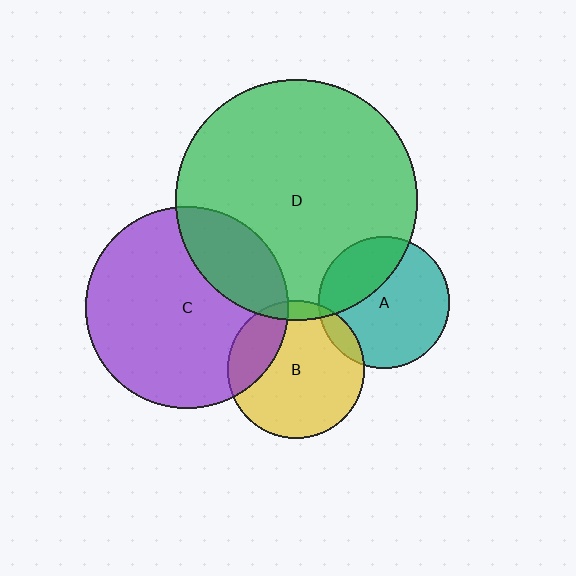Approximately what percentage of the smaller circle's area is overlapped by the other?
Approximately 5%.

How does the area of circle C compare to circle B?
Approximately 2.2 times.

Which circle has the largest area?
Circle D (green).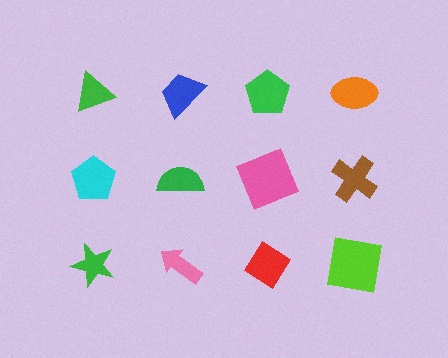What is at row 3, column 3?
A red diamond.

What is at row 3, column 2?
A pink arrow.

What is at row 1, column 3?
A green pentagon.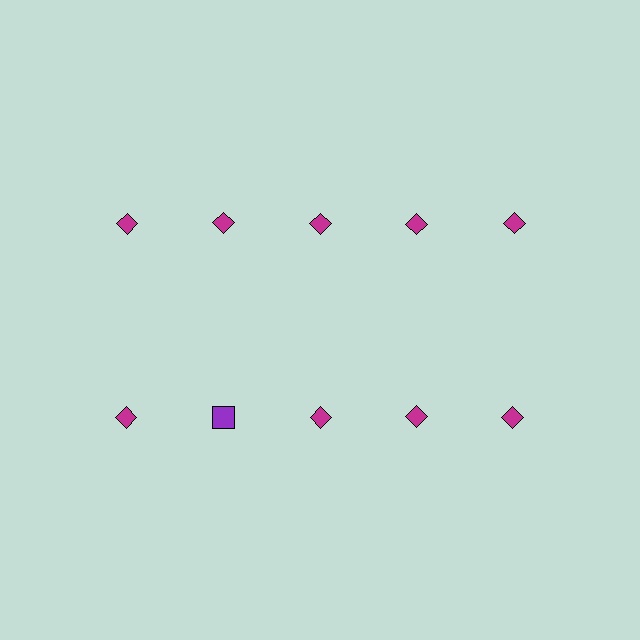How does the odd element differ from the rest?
It differs in both color (purple instead of magenta) and shape (square instead of diamond).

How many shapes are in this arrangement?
There are 10 shapes arranged in a grid pattern.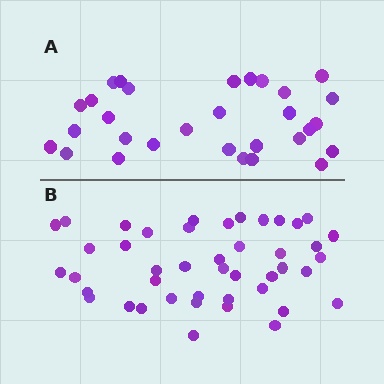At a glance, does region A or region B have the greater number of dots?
Region B (the bottom region) has more dots.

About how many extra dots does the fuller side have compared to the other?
Region B has approximately 15 more dots than region A.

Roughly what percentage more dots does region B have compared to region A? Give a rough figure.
About 45% more.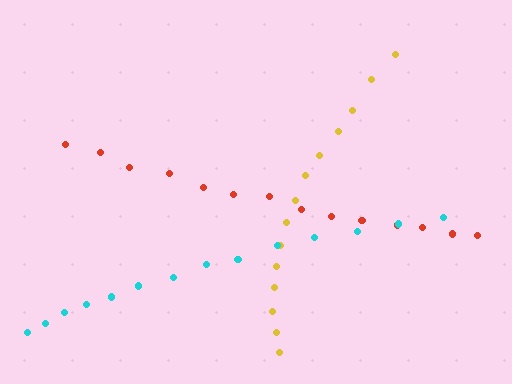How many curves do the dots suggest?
There are 3 distinct paths.